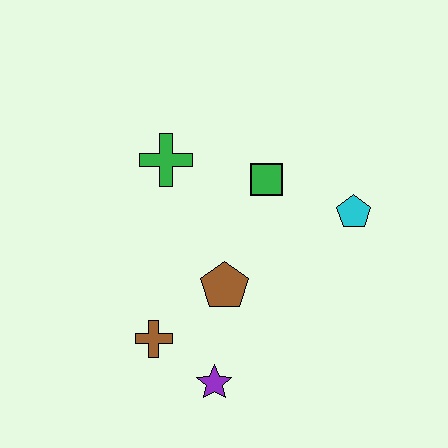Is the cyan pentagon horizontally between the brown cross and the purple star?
No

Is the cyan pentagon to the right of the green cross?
Yes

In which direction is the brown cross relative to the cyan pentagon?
The brown cross is to the left of the cyan pentagon.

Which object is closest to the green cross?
The green square is closest to the green cross.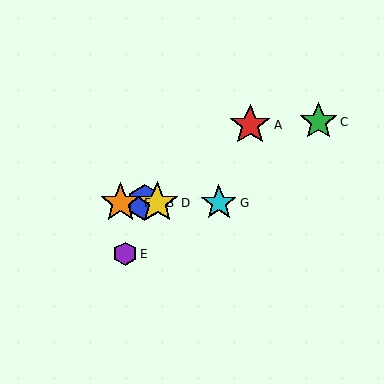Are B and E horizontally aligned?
No, B is at y≈203 and E is at y≈254.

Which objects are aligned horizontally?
Objects B, D, F, G are aligned horizontally.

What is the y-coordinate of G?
Object G is at y≈203.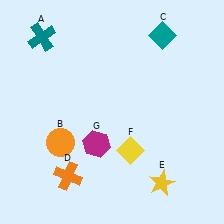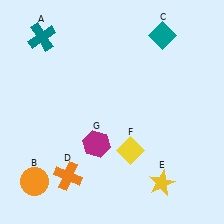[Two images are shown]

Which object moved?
The orange circle (B) moved down.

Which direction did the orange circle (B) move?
The orange circle (B) moved down.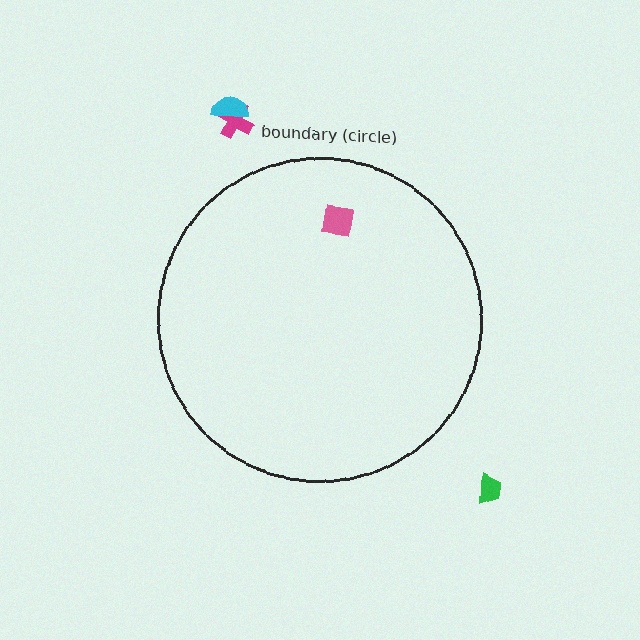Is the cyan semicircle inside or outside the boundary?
Outside.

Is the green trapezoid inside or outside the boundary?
Outside.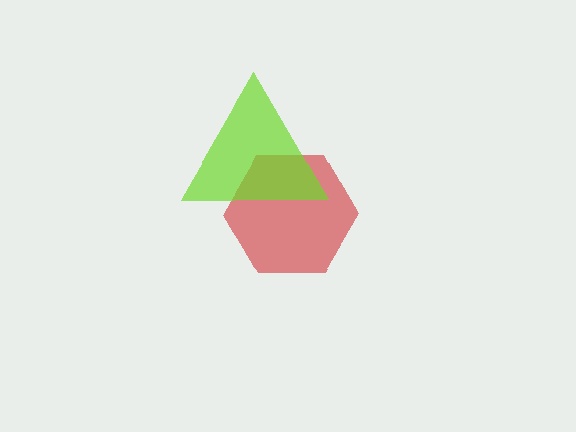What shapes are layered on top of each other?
The layered shapes are: a red hexagon, a lime triangle.